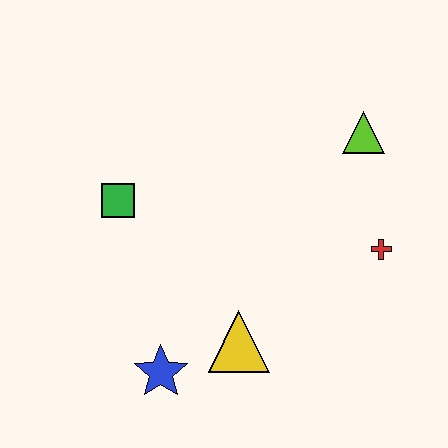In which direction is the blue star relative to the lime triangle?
The blue star is below the lime triangle.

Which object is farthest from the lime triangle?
The blue star is farthest from the lime triangle.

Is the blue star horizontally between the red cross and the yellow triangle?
No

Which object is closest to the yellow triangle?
The blue star is closest to the yellow triangle.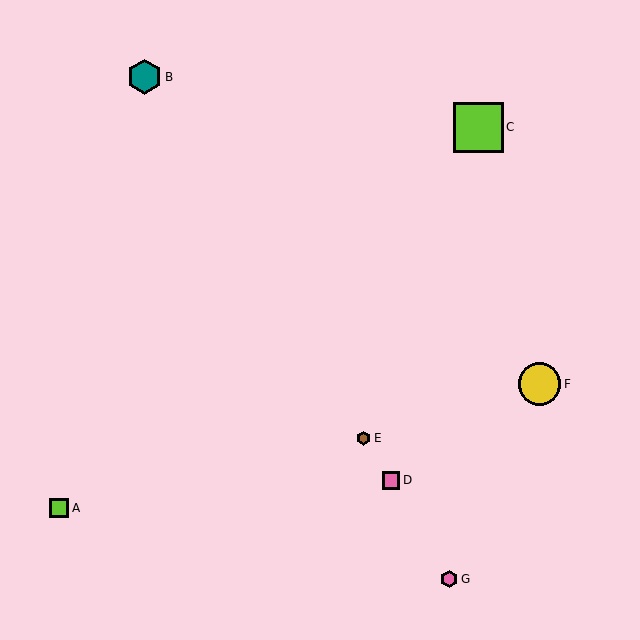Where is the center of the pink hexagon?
The center of the pink hexagon is at (449, 579).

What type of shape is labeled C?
Shape C is a lime square.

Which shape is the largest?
The lime square (labeled C) is the largest.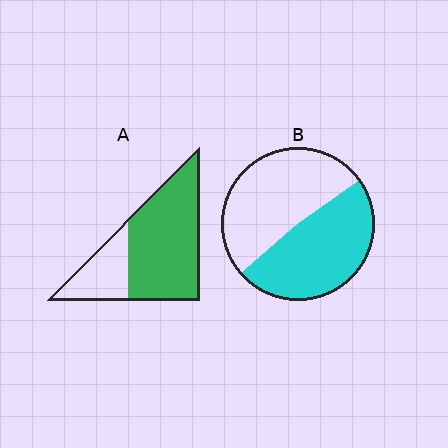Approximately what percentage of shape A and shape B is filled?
A is approximately 70% and B is approximately 50%.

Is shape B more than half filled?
Roughly half.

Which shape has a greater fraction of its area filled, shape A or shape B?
Shape A.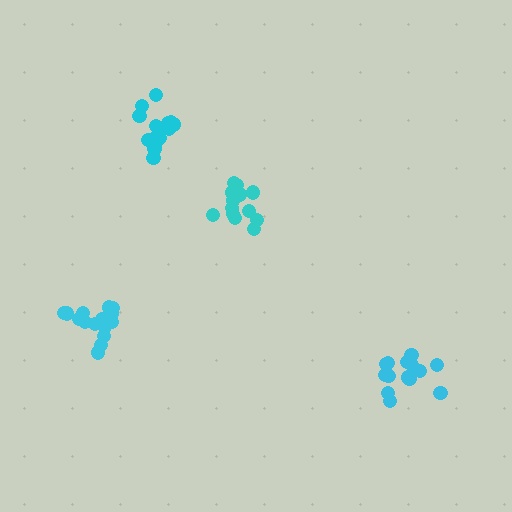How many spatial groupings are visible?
There are 4 spatial groupings.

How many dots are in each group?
Group 1: 15 dots, Group 2: 13 dots, Group 3: 16 dots, Group 4: 17 dots (61 total).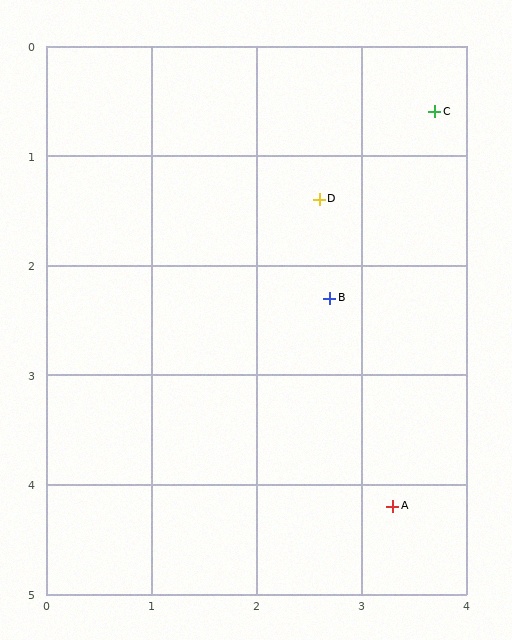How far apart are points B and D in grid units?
Points B and D are about 0.9 grid units apart.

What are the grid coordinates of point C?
Point C is at approximately (3.7, 0.6).